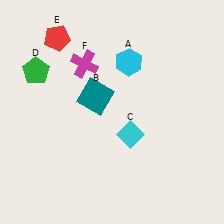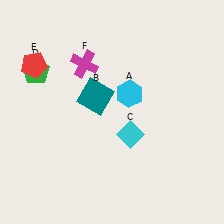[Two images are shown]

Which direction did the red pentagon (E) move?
The red pentagon (E) moved down.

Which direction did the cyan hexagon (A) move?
The cyan hexagon (A) moved down.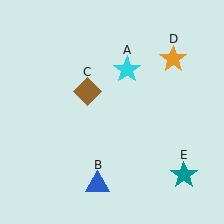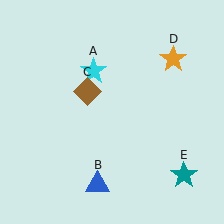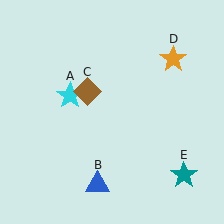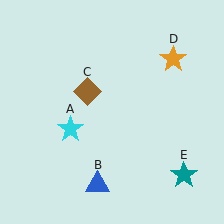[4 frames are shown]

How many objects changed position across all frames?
1 object changed position: cyan star (object A).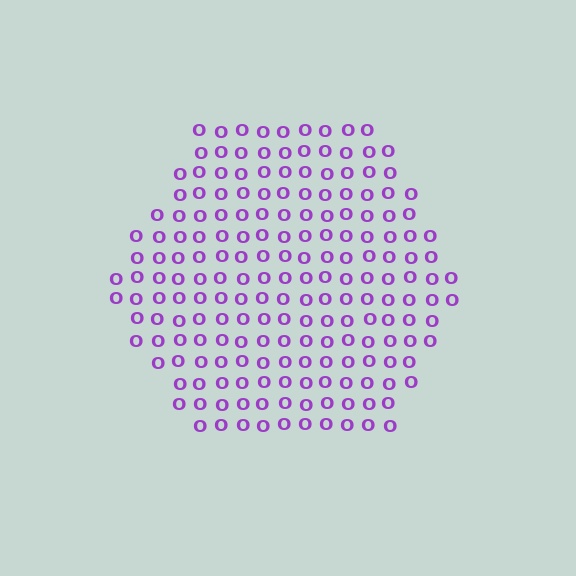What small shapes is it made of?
It is made of small letter O's.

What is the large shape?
The large shape is a hexagon.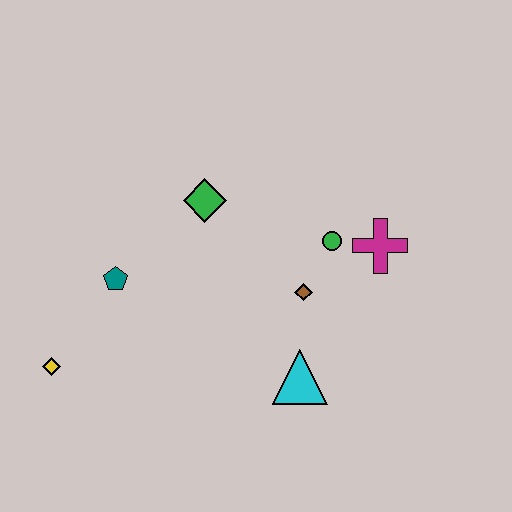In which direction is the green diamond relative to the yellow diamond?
The green diamond is above the yellow diamond.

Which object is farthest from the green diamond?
The yellow diamond is farthest from the green diamond.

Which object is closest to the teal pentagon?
The yellow diamond is closest to the teal pentagon.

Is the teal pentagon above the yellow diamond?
Yes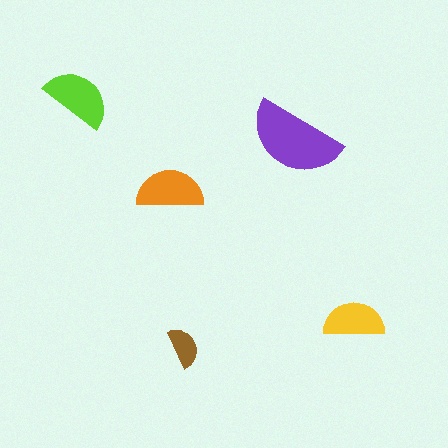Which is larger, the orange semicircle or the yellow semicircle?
The orange one.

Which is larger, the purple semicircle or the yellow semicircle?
The purple one.